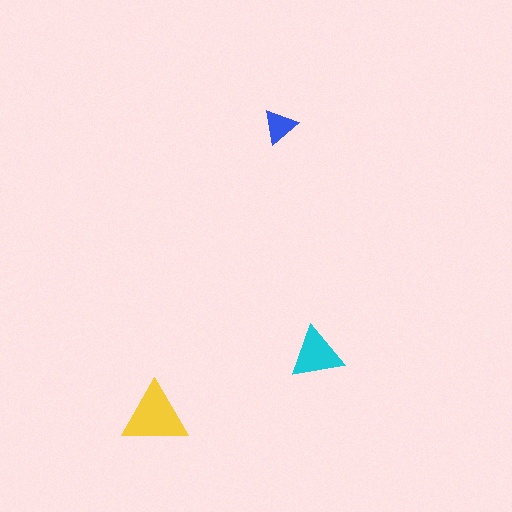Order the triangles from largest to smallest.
the yellow one, the cyan one, the blue one.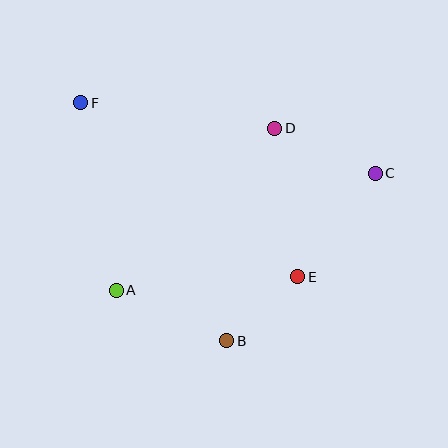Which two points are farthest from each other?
Points C and F are farthest from each other.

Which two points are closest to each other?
Points B and E are closest to each other.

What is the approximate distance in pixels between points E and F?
The distance between E and F is approximately 279 pixels.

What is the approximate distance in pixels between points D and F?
The distance between D and F is approximately 196 pixels.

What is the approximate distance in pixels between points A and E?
The distance between A and E is approximately 182 pixels.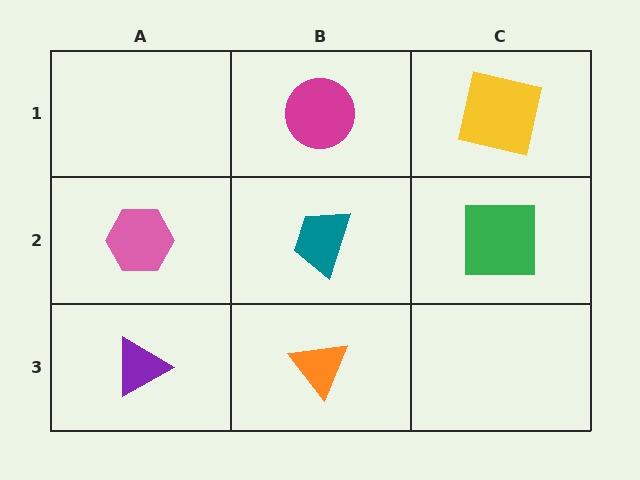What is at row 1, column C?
A yellow square.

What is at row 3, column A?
A purple triangle.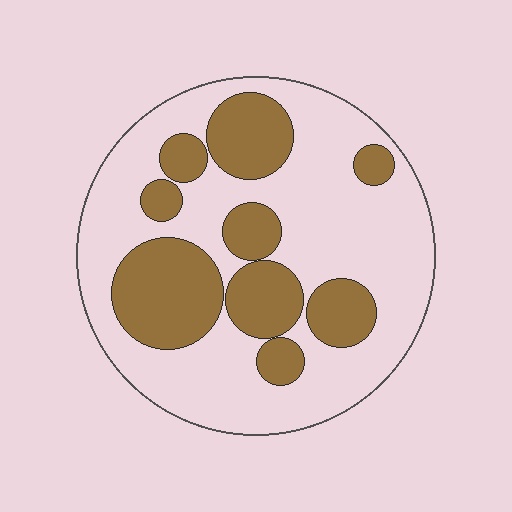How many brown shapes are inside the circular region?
9.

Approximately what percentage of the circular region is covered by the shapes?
Approximately 35%.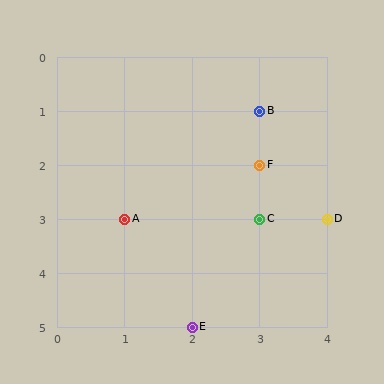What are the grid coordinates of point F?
Point F is at grid coordinates (3, 2).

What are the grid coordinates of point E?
Point E is at grid coordinates (2, 5).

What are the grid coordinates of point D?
Point D is at grid coordinates (4, 3).